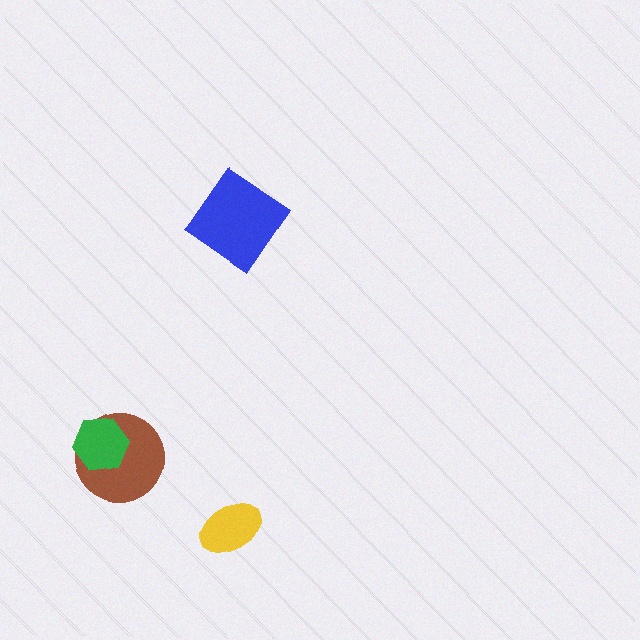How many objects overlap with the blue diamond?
0 objects overlap with the blue diamond.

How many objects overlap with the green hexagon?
1 object overlaps with the green hexagon.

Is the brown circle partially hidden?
Yes, it is partially covered by another shape.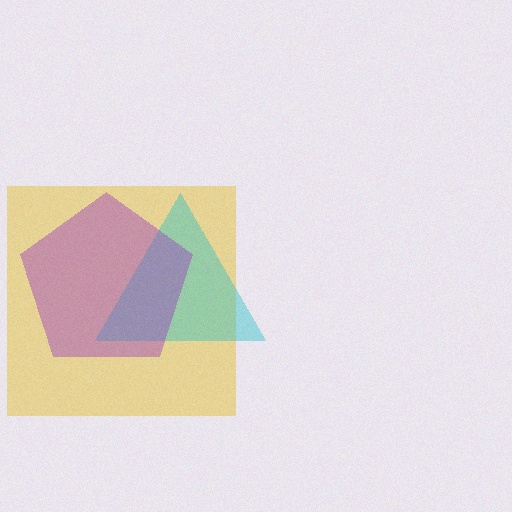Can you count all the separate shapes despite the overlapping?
Yes, there are 3 separate shapes.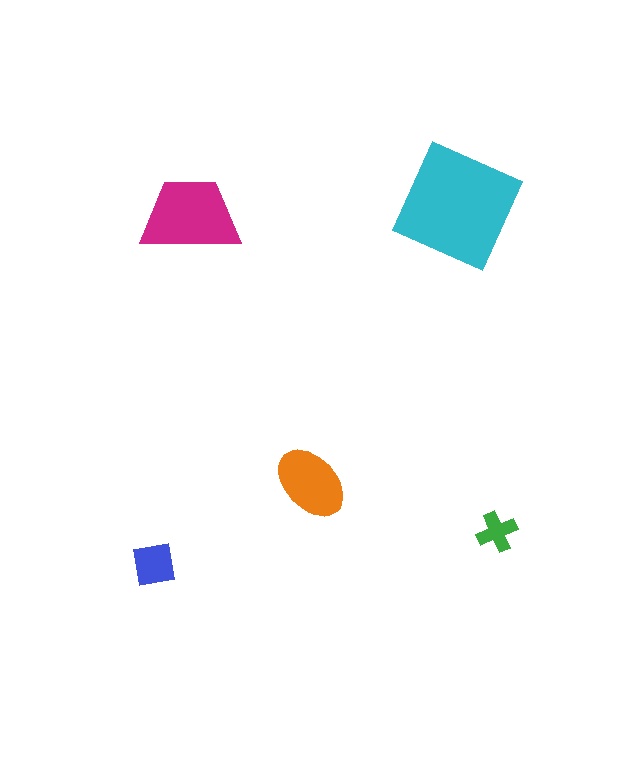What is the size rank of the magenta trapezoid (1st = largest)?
2nd.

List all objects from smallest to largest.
The green cross, the blue square, the orange ellipse, the magenta trapezoid, the cyan square.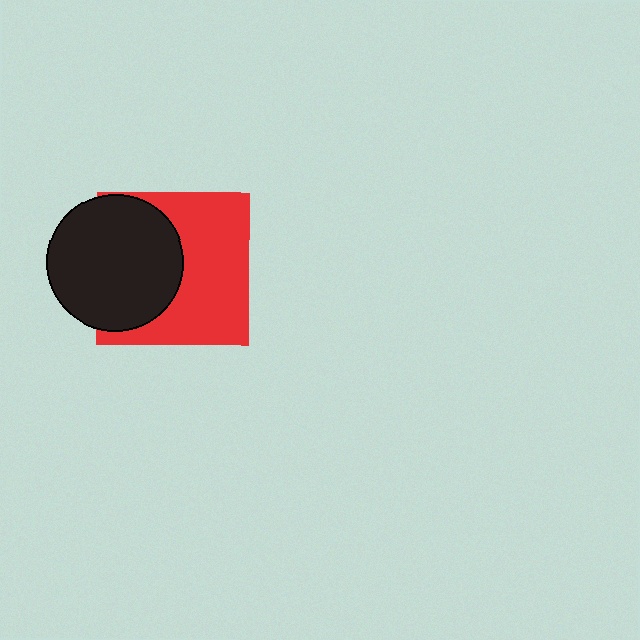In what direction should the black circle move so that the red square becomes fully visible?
The black circle should move left. That is the shortest direction to clear the overlap and leave the red square fully visible.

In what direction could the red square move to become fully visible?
The red square could move right. That would shift it out from behind the black circle entirely.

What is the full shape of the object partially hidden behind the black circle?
The partially hidden object is a red square.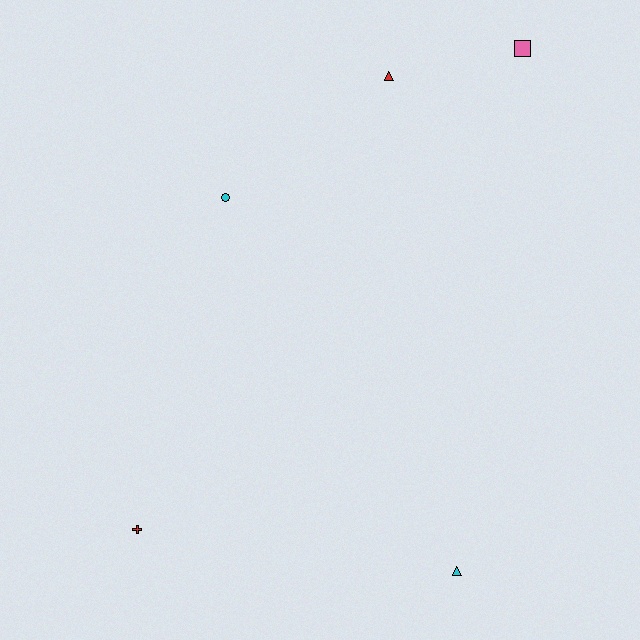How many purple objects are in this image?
There are no purple objects.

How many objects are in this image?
There are 5 objects.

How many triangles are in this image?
There are 2 triangles.